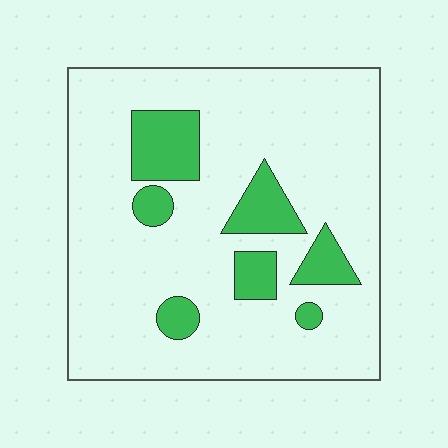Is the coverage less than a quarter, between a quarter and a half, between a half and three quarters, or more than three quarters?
Less than a quarter.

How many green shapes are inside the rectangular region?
7.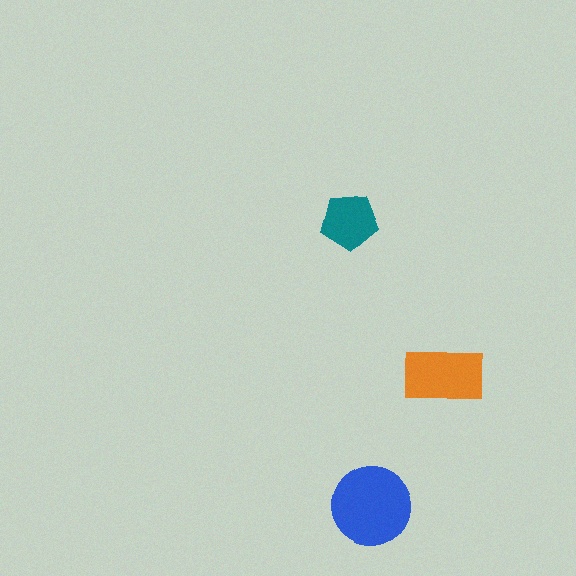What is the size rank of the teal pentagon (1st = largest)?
3rd.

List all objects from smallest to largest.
The teal pentagon, the orange rectangle, the blue circle.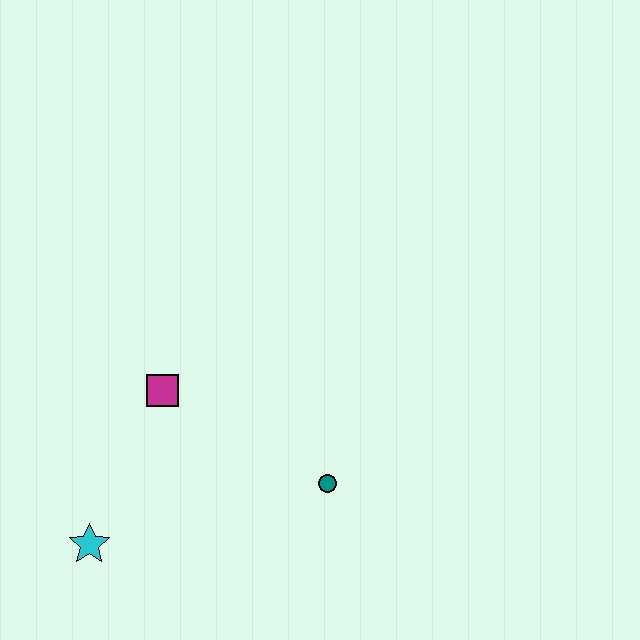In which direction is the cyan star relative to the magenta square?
The cyan star is below the magenta square.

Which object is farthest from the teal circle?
The cyan star is farthest from the teal circle.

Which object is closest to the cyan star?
The magenta square is closest to the cyan star.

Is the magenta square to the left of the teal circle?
Yes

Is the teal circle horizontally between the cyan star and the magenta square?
No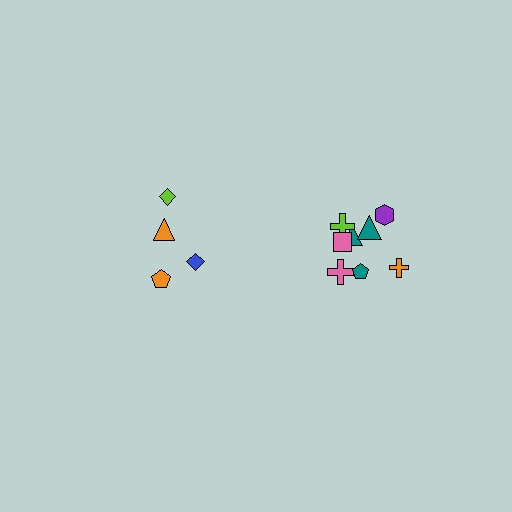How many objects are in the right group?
There are 8 objects.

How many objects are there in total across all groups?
There are 12 objects.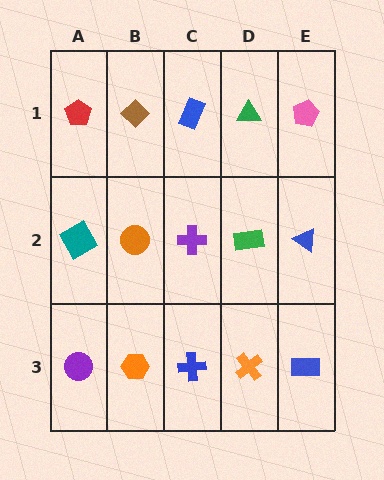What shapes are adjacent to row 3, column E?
A blue triangle (row 2, column E), an orange cross (row 3, column D).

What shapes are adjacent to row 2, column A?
A red pentagon (row 1, column A), a purple circle (row 3, column A), an orange circle (row 2, column B).